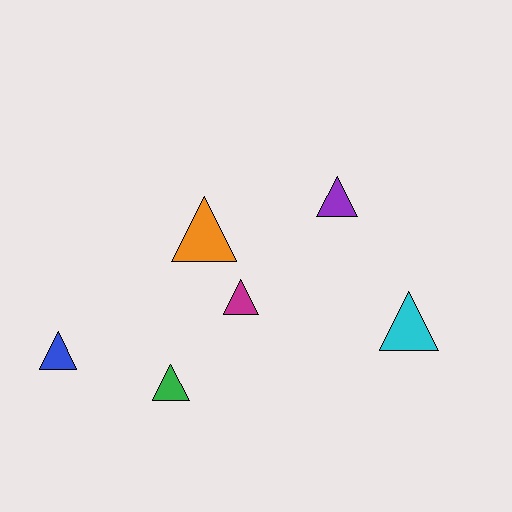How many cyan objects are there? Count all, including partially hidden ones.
There is 1 cyan object.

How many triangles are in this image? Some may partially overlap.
There are 6 triangles.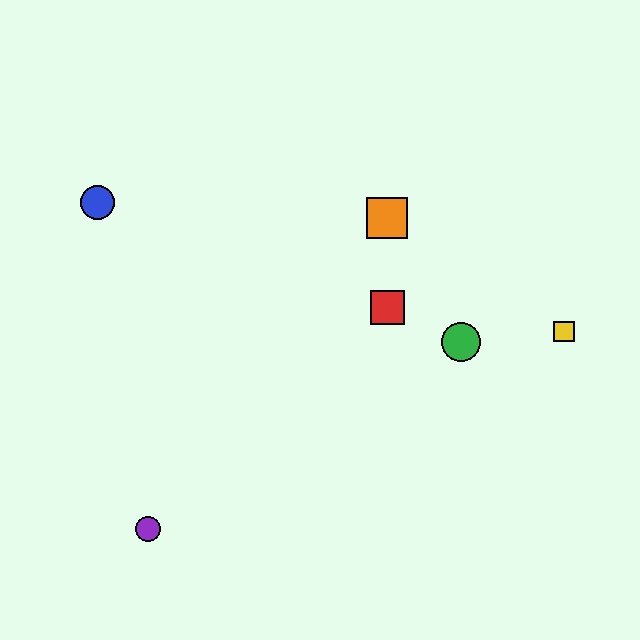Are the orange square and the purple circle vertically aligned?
No, the orange square is at x≈387 and the purple circle is at x≈148.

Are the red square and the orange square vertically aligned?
Yes, both are at x≈387.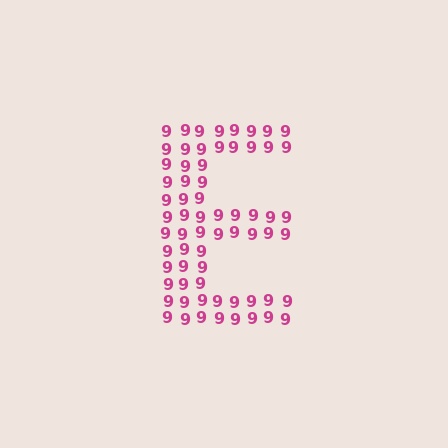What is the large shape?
The large shape is the letter E.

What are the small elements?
The small elements are digit 9's.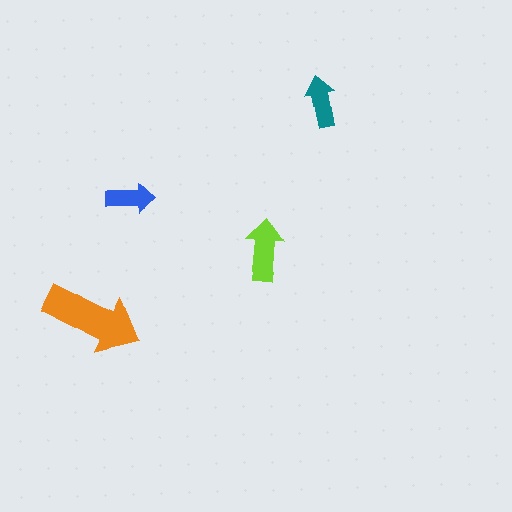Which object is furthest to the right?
The teal arrow is rightmost.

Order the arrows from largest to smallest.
the orange one, the lime one, the teal one, the blue one.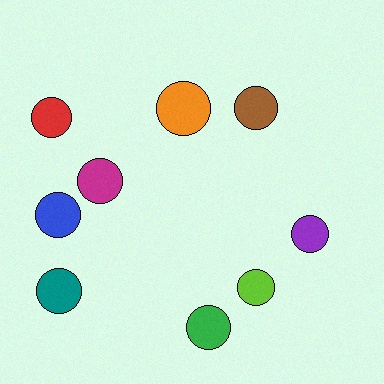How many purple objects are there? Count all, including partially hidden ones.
There is 1 purple object.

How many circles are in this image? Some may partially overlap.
There are 9 circles.